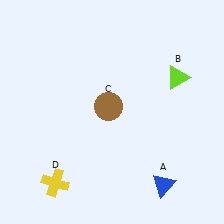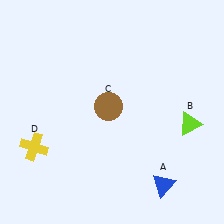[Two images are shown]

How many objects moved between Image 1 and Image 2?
2 objects moved between the two images.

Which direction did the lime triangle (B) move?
The lime triangle (B) moved down.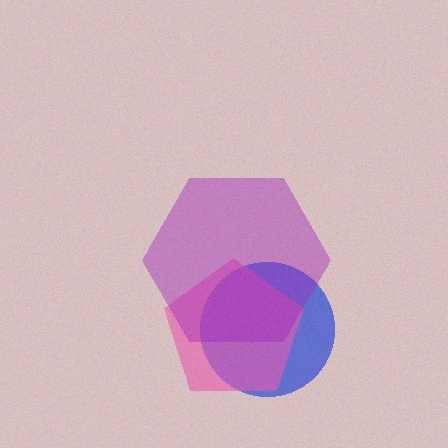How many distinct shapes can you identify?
There are 3 distinct shapes: a blue circle, a pink pentagon, a purple hexagon.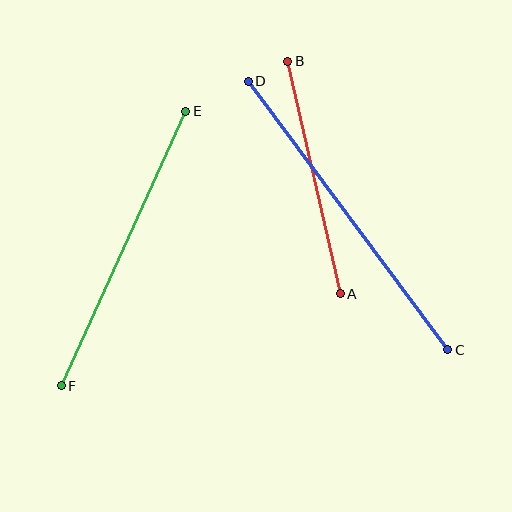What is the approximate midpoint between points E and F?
The midpoint is at approximately (123, 249) pixels.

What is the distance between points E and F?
The distance is approximately 301 pixels.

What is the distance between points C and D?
The distance is approximately 335 pixels.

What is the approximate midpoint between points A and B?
The midpoint is at approximately (314, 177) pixels.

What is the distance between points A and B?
The distance is approximately 238 pixels.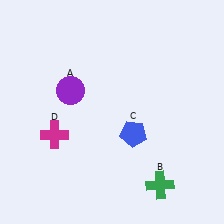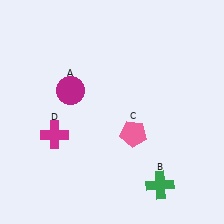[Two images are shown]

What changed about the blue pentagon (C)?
In Image 1, C is blue. In Image 2, it changed to pink.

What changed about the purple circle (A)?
In Image 1, A is purple. In Image 2, it changed to magenta.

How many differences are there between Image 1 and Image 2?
There are 2 differences between the two images.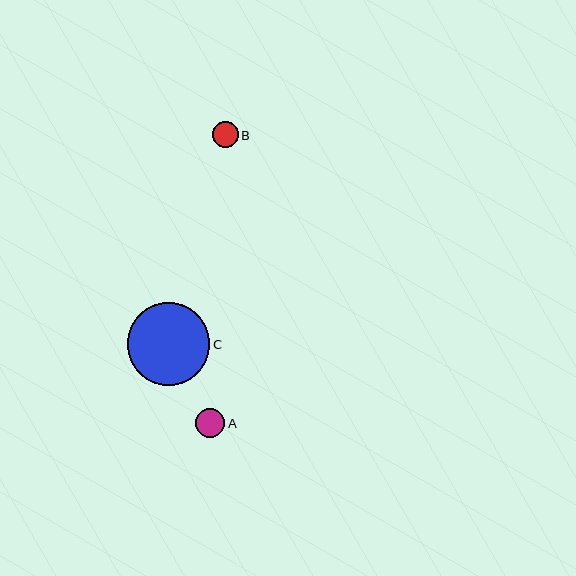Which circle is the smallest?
Circle B is the smallest with a size of approximately 26 pixels.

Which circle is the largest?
Circle C is the largest with a size of approximately 83 pixels.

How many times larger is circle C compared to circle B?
Circle C is approximately 3.2 times the size of circle B.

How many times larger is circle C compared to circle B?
Circle C is approximately 3.2 times the size of circle B.